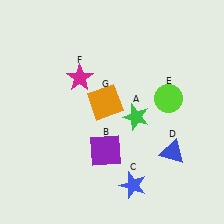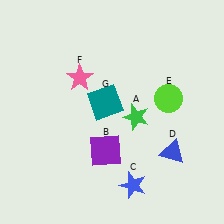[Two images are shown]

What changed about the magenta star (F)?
In Image 1, F is magenta. In Image 2, it changed to pink.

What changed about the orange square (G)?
In Image 1, G is orange. In Image 2, it changed to teal.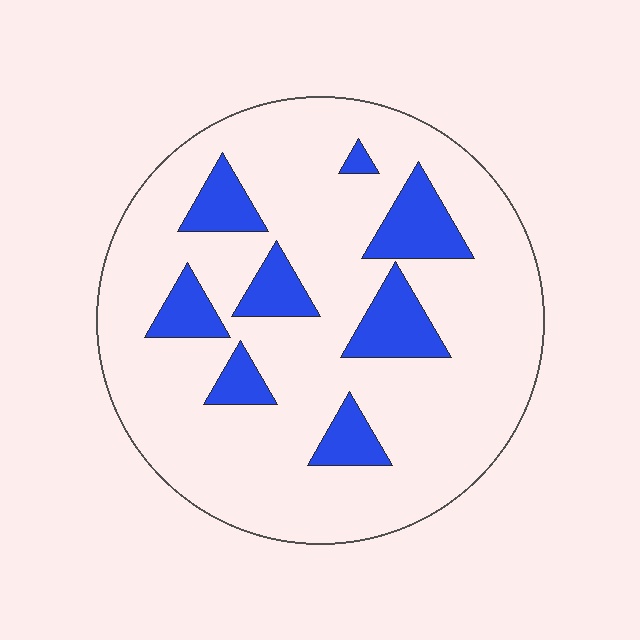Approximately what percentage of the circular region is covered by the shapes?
Approximately 20%.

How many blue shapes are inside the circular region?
8.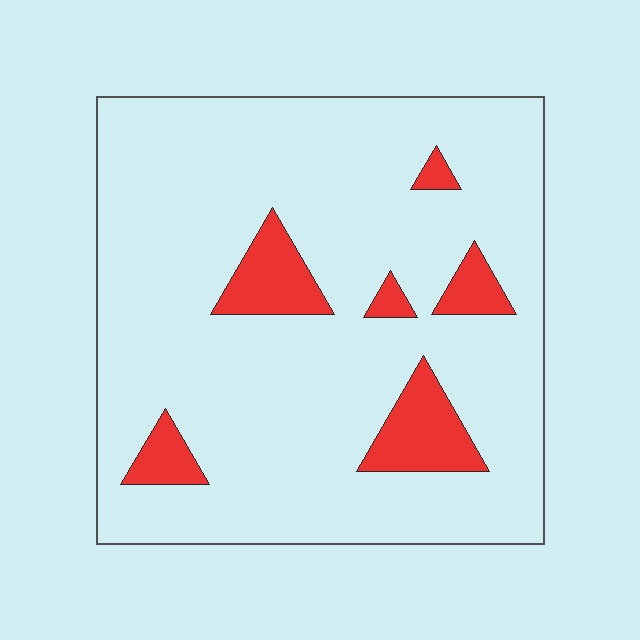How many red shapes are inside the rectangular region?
6.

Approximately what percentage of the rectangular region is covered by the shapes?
Approximately 10%.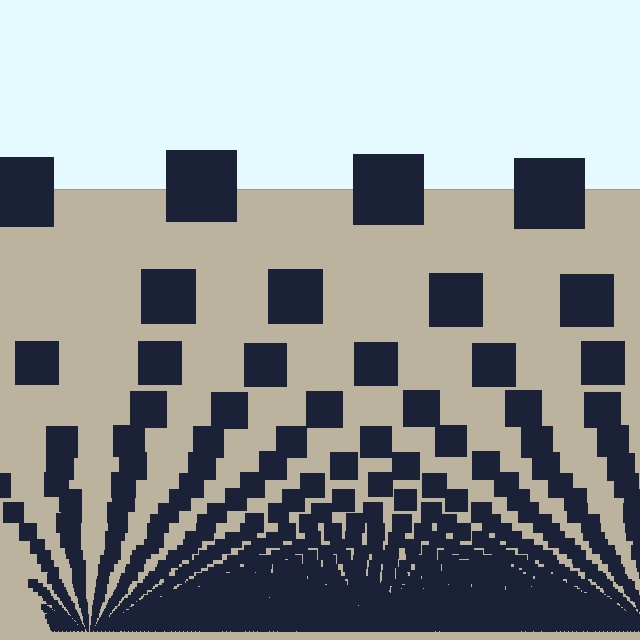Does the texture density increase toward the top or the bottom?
Density increases toward the bottom.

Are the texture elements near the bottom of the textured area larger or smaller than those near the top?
Smaller. The gradient is inverted — elements near the bottom are smaller and denser.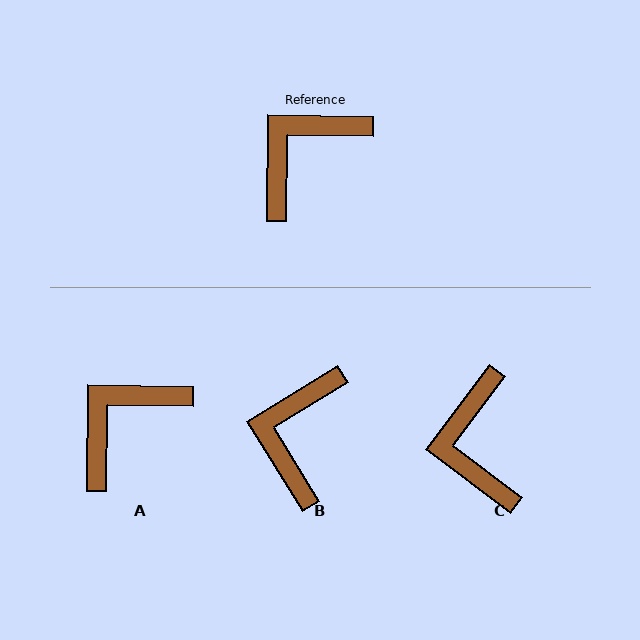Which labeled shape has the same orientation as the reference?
A.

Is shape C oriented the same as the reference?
No, it is off by about 54 degrees.